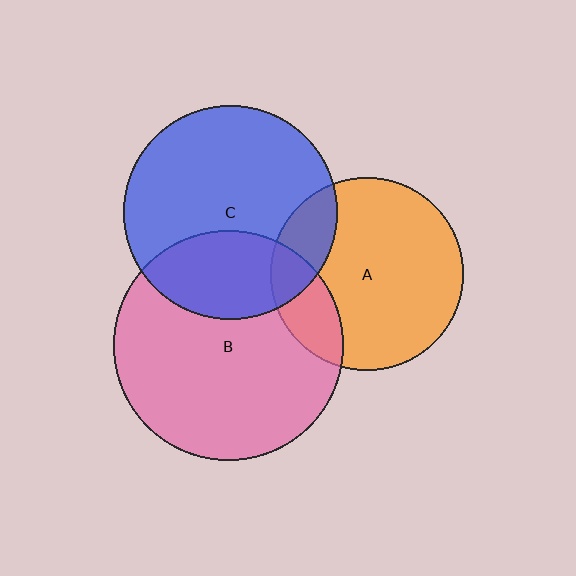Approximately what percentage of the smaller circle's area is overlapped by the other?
Approximately 15%.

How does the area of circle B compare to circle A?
Approximately 1.4 times.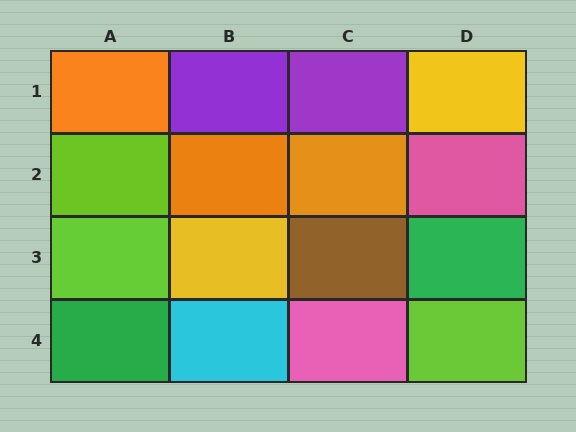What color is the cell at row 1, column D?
Yellow.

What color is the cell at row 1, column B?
Purple.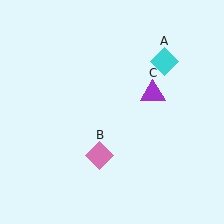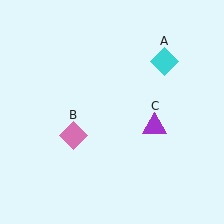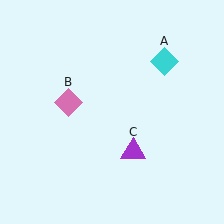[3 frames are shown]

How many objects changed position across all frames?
2 objects changed position: pink diamond (object B), purple triangle (object C).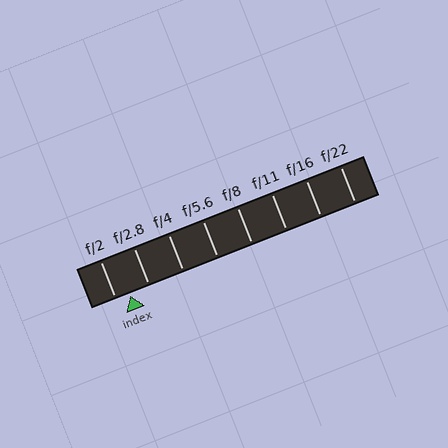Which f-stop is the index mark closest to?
The index mark is closest to f/2.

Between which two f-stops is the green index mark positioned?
The index mark is between f/2 and f/2.8.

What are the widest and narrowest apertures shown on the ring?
The widest aperture shown is f/2 and the narrowest is f/22.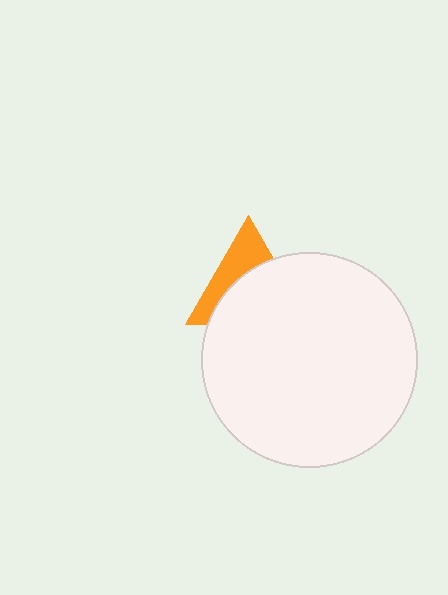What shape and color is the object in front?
The object in front is a white circle.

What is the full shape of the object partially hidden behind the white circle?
The partially hidden object is an orange triangle.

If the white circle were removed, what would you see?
You would see the complete orange triangle.